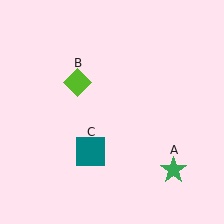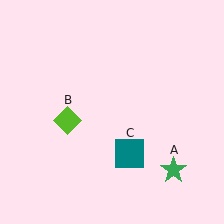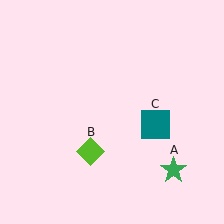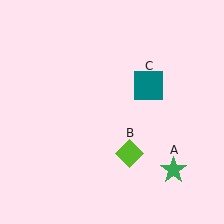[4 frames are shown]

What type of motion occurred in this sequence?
The lime diamond (object B), teal square (object C) rotated counterclockwise around the center of the scene.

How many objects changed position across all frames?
2 objects changed position: lime diamond (object B), teal square (object C).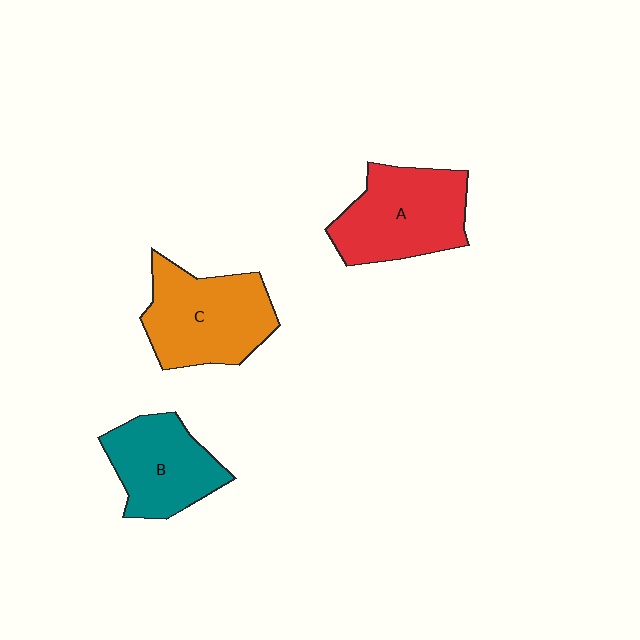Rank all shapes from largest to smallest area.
From largest to smallest: C (orange), A (red), B (teal).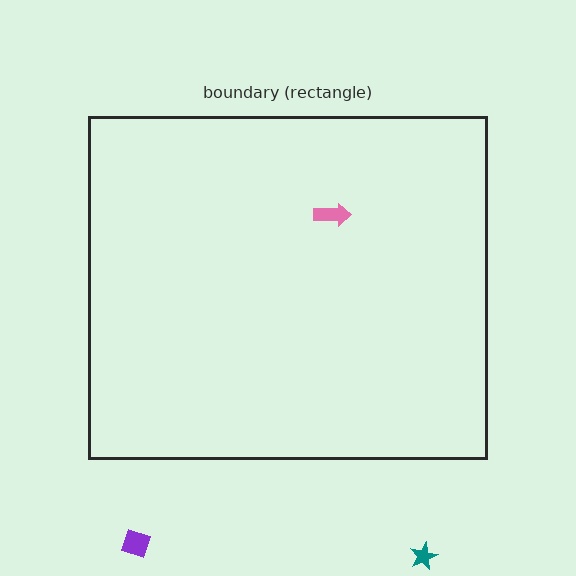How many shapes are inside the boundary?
1 inside, 2 outside.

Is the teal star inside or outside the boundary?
Outside.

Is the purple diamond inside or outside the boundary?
Outside.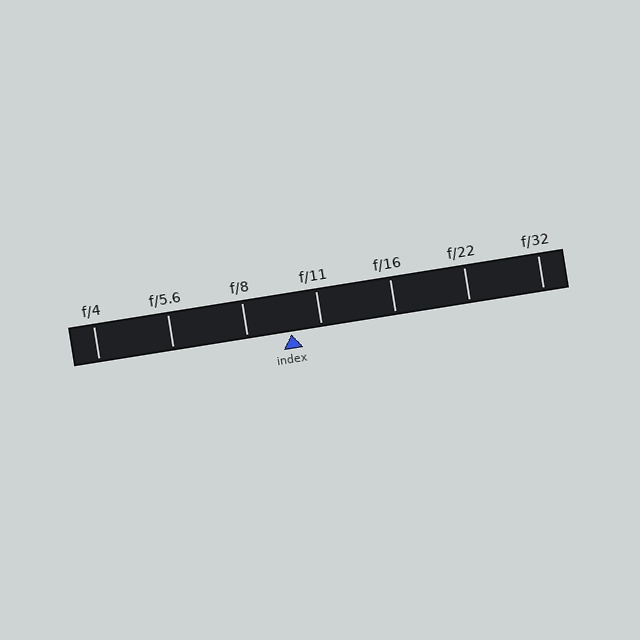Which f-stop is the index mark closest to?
The index mark is closest to f/11.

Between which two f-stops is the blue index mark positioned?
The index mark is between f/8 and f/11.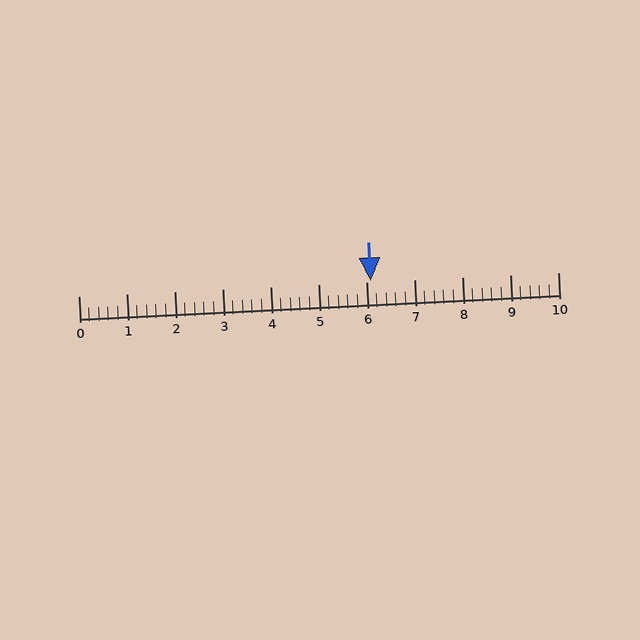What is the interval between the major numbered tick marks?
The major tick marks are spaced 1 units apart.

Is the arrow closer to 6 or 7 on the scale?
The arrow is closer to 6.